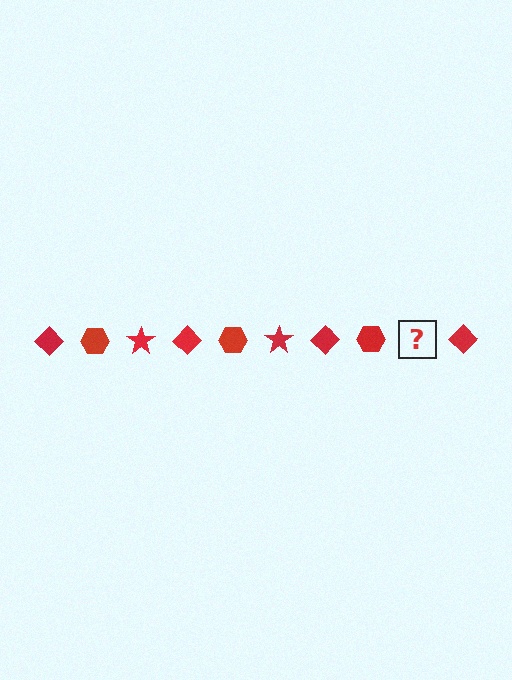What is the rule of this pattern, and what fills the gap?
The rule is that the pattern cycles through diamond, hexagon, star shapes in red. The gap should be filled with a red star.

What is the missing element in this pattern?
The missing element is a red star.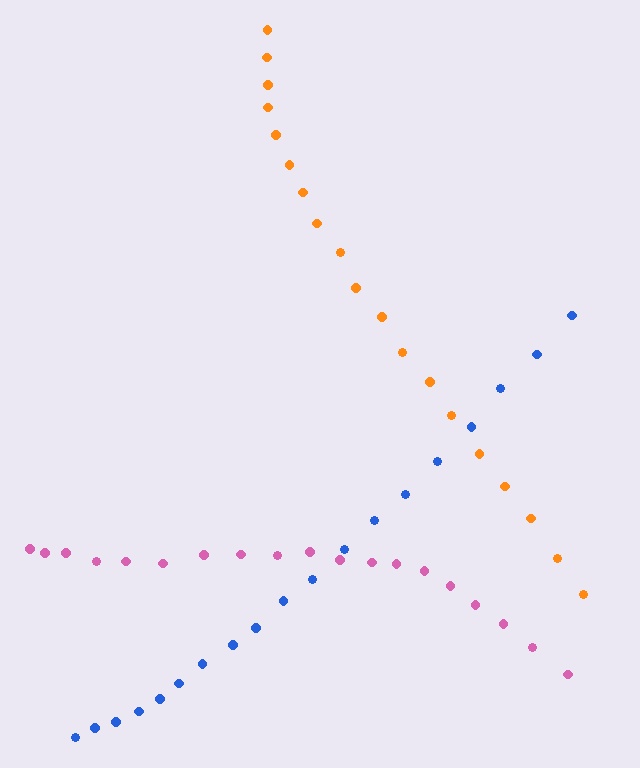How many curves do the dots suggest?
There are 3 distinct paths.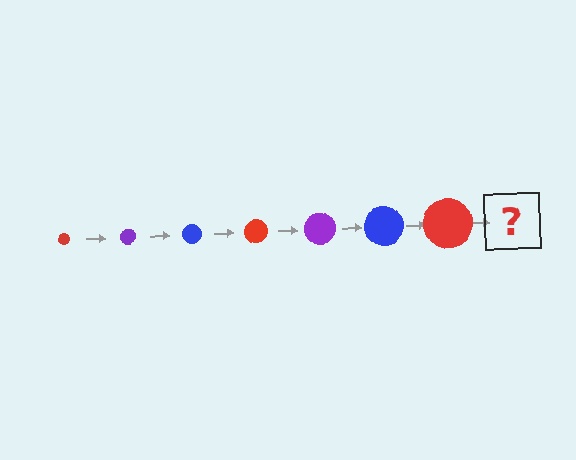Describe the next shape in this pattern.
It should be a purple circle, larger than the previous one.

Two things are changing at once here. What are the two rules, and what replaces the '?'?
The two rules are that the circle grows larger each step and the color cycles through red, purple, and blue. The '?' should be a purple circle, larger than the previous one.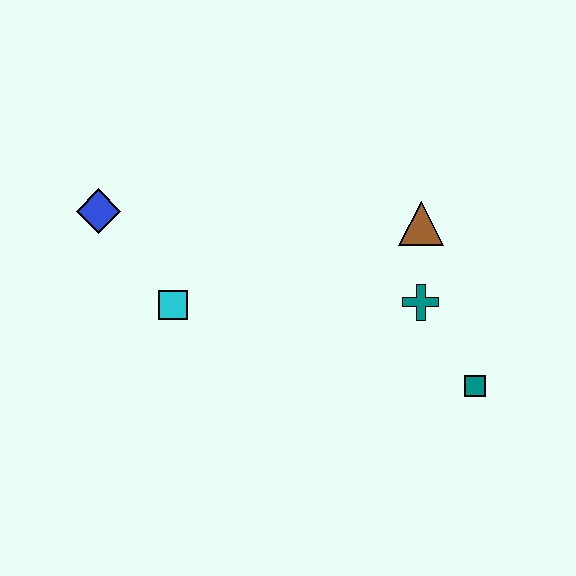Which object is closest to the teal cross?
The brown triangle is closest to the teal cross.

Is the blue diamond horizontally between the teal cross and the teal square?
No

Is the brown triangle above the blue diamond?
No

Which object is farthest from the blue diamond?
The teal square is farthest from the blue diamond.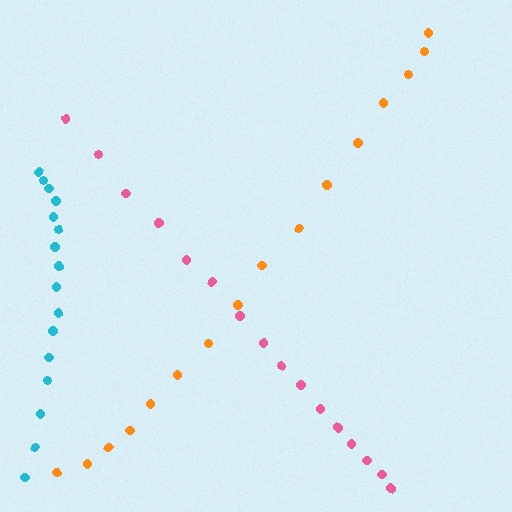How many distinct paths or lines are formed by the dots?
There are 3 distinct paths.